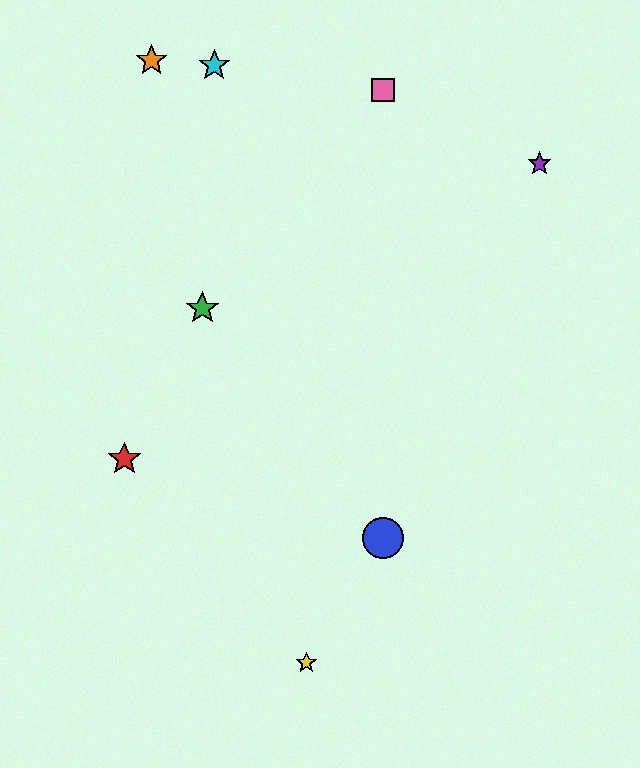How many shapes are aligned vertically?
2 shapes (the blue circle, the pink square) are aligned vertically.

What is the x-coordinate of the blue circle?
The blue circle is at x≈383.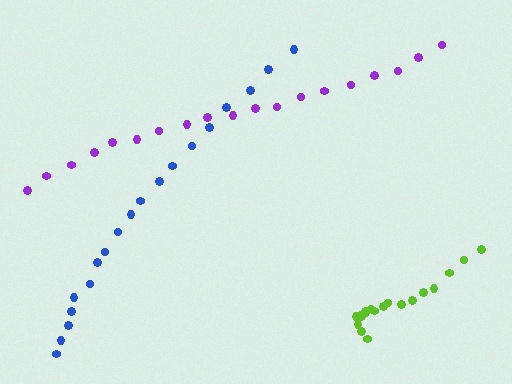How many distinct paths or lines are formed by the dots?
There are 3 distinct paths.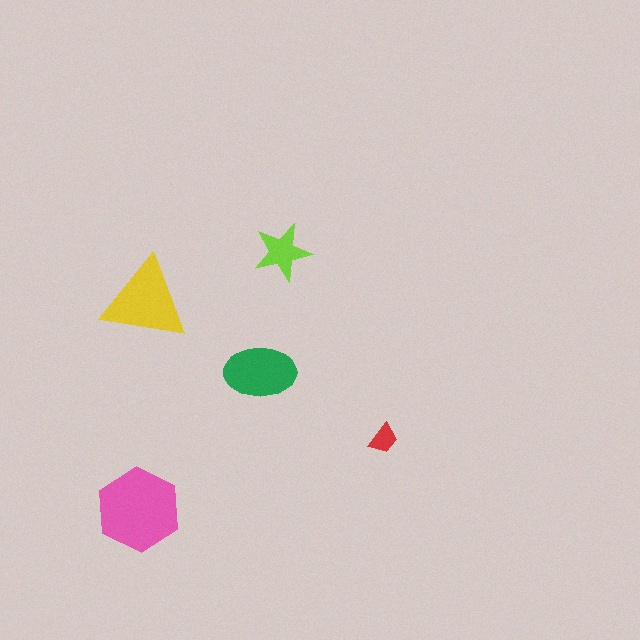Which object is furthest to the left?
The pink hexagon is leftmost.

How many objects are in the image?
There are 5 objects in the image.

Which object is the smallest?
The red trapezoid.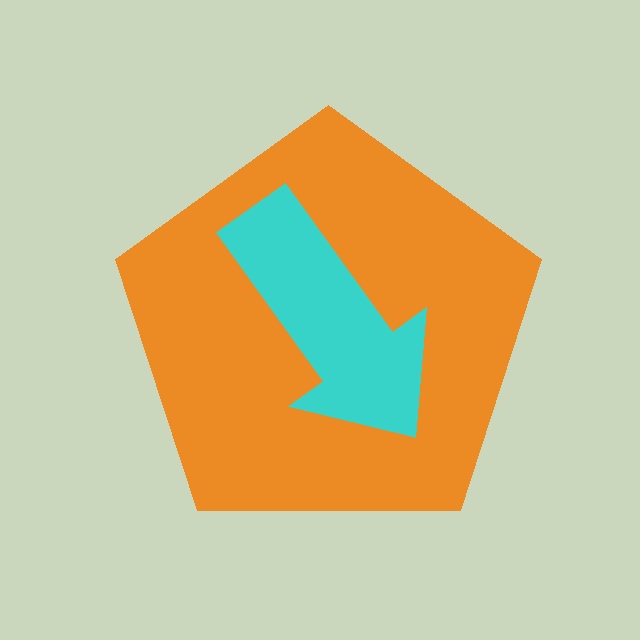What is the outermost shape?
The orange pentagon.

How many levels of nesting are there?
2.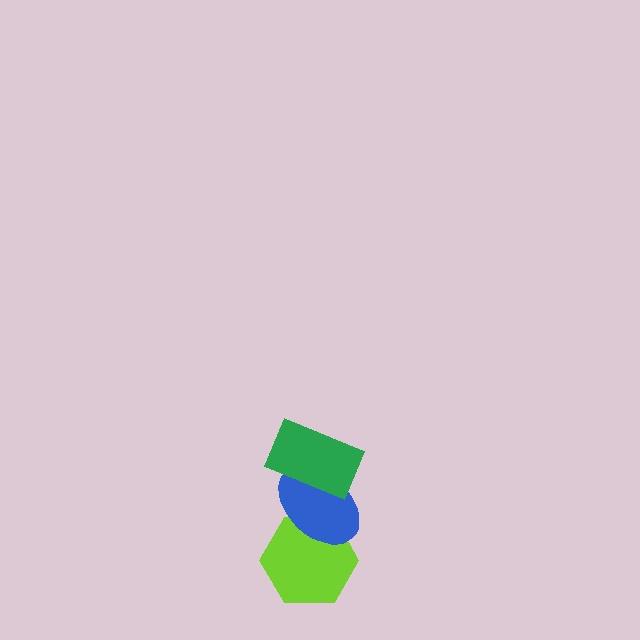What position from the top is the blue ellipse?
The blue ellipse is 2nd from the top.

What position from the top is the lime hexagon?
The lime hexagon is 3rd from the top.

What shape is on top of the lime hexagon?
The blue ellipse is on top of the lime hexagon.